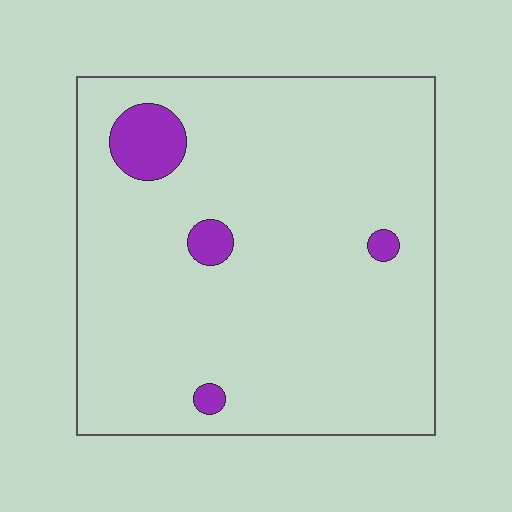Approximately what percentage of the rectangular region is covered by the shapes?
Approximately 5%.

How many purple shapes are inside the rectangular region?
4.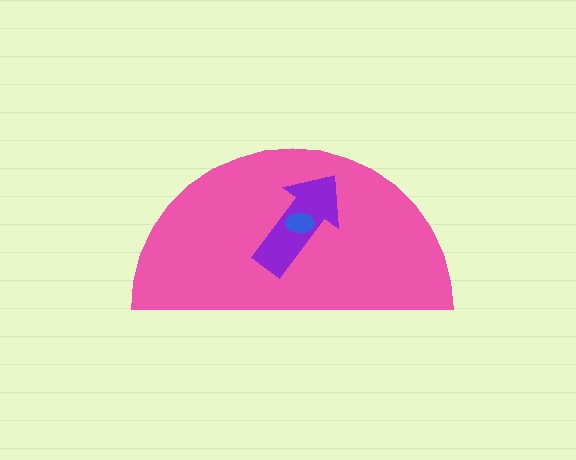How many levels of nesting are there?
3.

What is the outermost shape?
The pink semicircle.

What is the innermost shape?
The blue ellipse.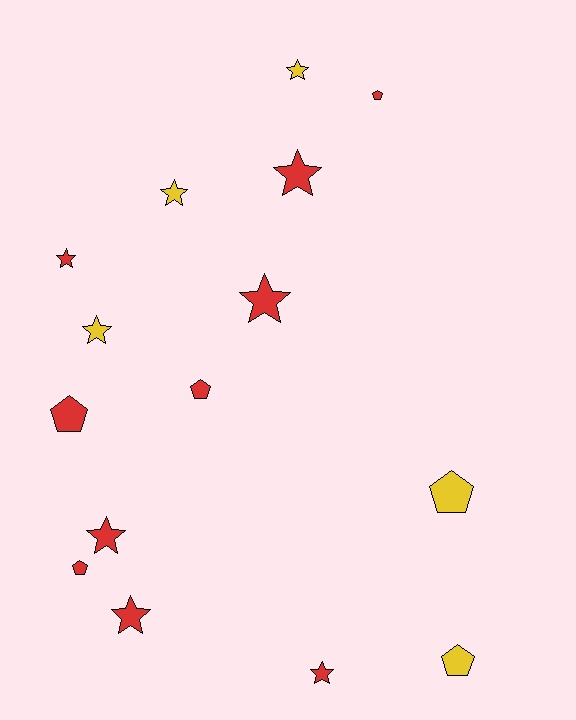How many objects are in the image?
There are 15 objects.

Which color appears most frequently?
Red, with 10 objects.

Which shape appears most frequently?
Star, with 9 objects.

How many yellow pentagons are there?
There are 2 yellow pentagons.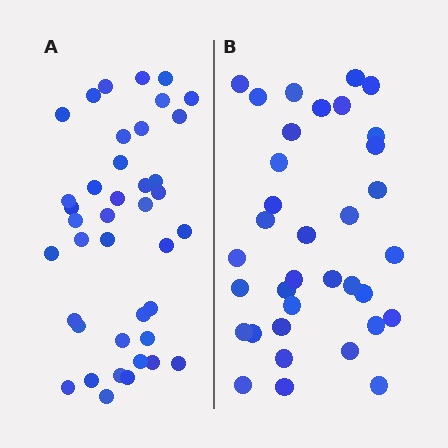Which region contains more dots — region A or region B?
Region A (the left region) has more dots.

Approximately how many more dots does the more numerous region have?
Region A has about 5 more dots than region B.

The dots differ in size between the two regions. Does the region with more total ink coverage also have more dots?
No. Region B has more total ink coverage because its dots are larger, but region A actually contains more individual dots. Total area can be misleading — the number of items is what matters here.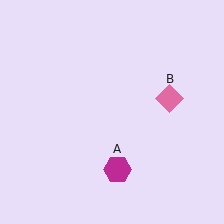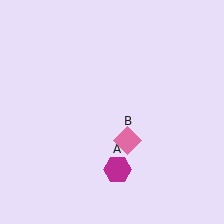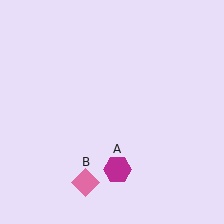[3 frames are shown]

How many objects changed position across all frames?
1 object changed position: pink diamond (object B).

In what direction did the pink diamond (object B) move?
The pink diamond (object B) moved down and to the left.